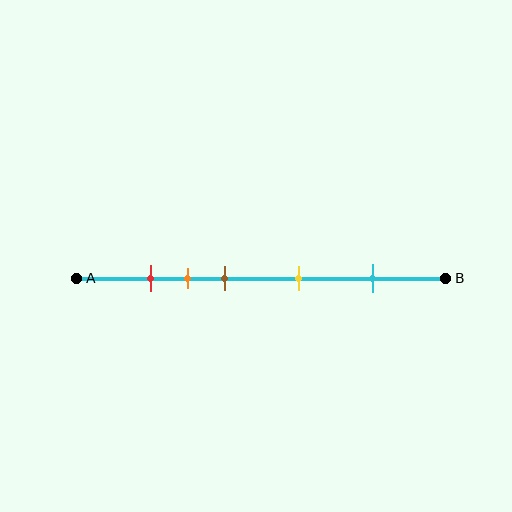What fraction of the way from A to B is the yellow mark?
The yellow mark is approximately 60% (0.6) of the way from A to B.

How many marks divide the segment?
There are 5 marks dividing the segment.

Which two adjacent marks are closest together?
The red and orange marks are the closest adjacent pair.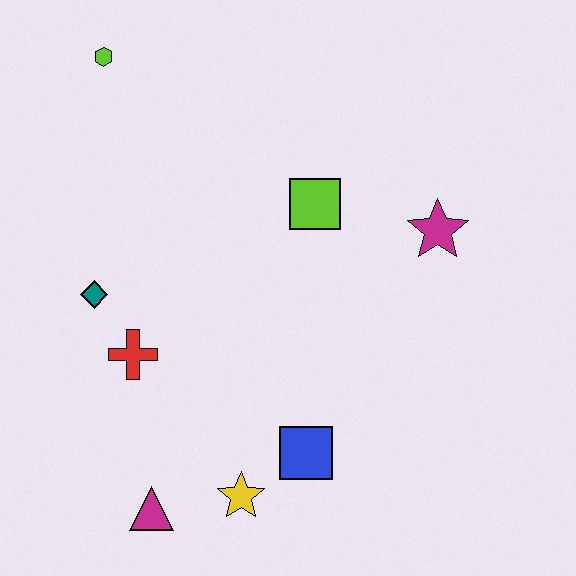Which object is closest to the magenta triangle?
The yellow star is closest to the magenta triangle.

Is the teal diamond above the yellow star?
Yes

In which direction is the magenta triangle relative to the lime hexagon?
The magenta triangle is below the lime hexagon.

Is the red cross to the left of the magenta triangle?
Yes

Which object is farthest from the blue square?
The lime hexagon is farthest from the blue square.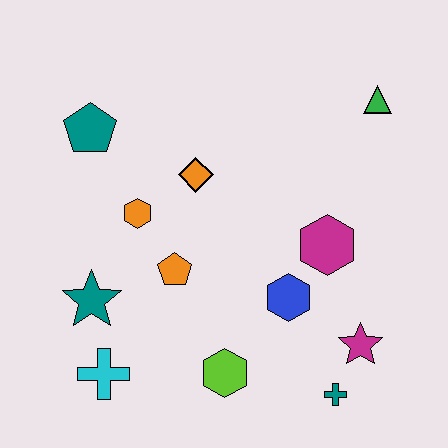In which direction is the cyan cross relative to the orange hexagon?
The cyan cross is below the orange hexagon.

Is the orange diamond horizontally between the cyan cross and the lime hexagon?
Yes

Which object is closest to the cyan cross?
The teal star is closest to the cyan cross.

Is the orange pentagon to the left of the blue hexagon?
Yes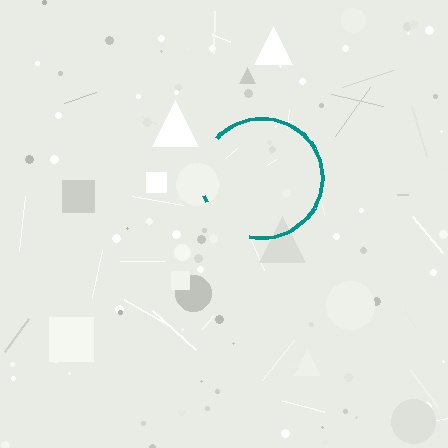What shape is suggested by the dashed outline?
The dashed outline suggests a circle.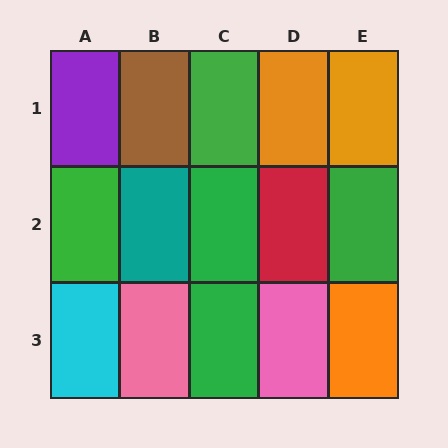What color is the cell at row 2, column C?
Green.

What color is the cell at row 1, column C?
Green.